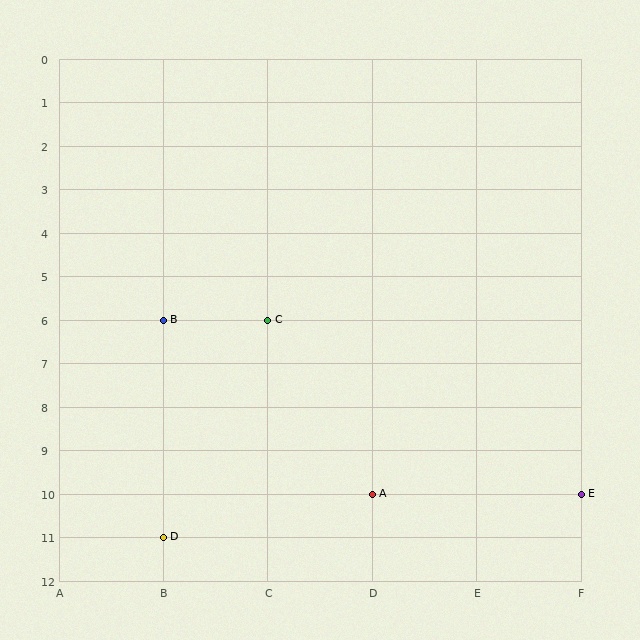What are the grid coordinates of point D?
Point D is at grid coordinates (B, 11).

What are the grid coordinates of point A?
Point A is at grid coordinates (D, 10).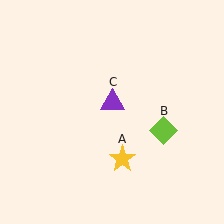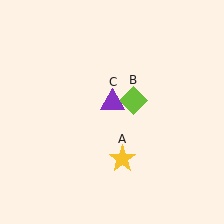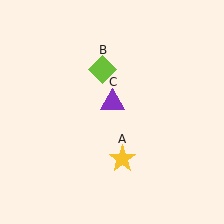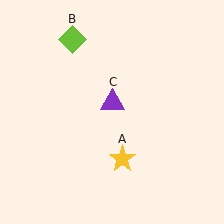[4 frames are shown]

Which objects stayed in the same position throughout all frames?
Yellow star (object A) and purple triangle (object C) remained stationary.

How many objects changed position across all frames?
1 object changed position: lime diamond (object B).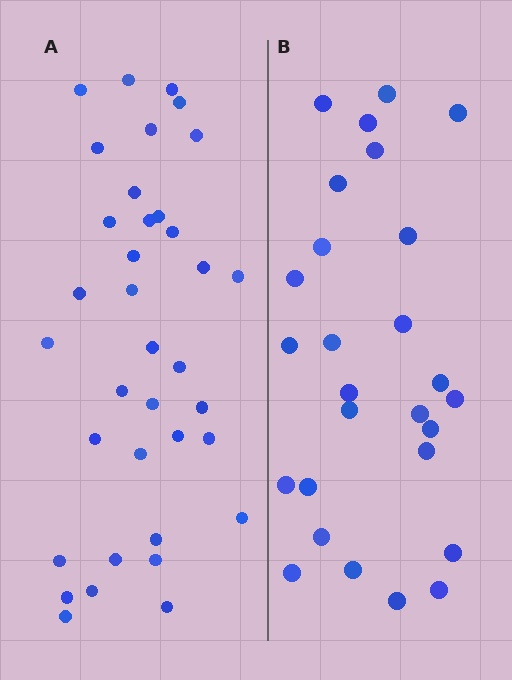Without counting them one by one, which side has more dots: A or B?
Region A (the left region) has more dots.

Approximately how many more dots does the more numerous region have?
Region A has roughly 8 or so more dots than region B.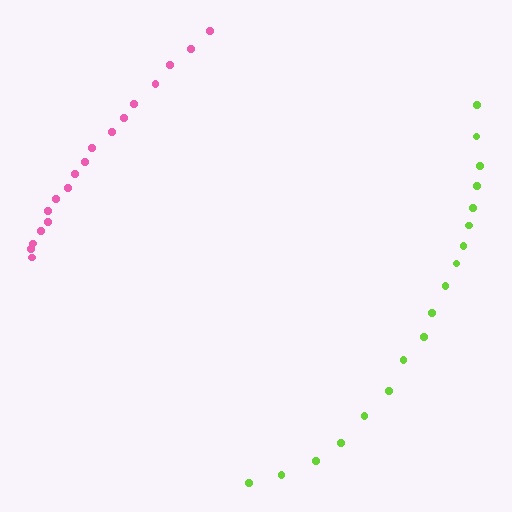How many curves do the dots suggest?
There are 2 distinct paths.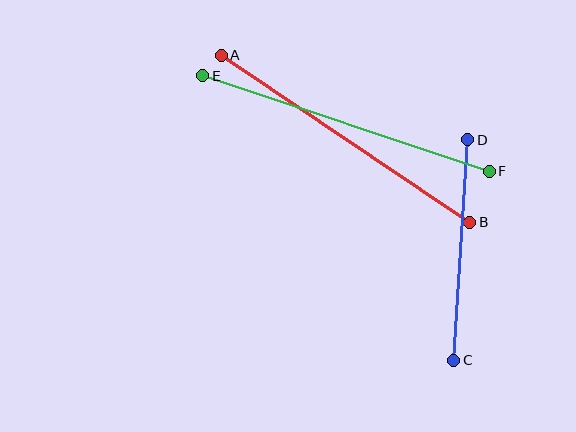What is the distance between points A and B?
The distance is approximately 299 pixels.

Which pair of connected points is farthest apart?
Points E and F are farthest apart.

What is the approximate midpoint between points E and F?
The midpoint is at approximately (346, 123) pixels.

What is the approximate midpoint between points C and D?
The midpoint is at approximately (461, 250) pixels.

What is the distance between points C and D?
The distance is approximately 221 pixels.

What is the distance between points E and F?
The distance is approximately 302 pixels.